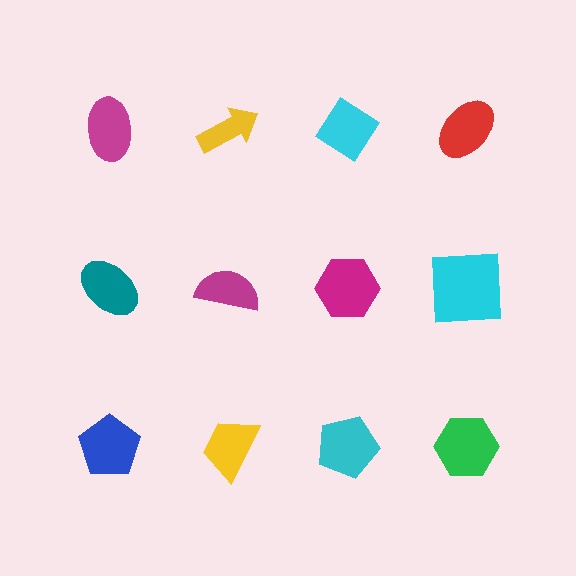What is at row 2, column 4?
A cyan square.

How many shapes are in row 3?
4 shapes.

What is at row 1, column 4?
A red ellipse.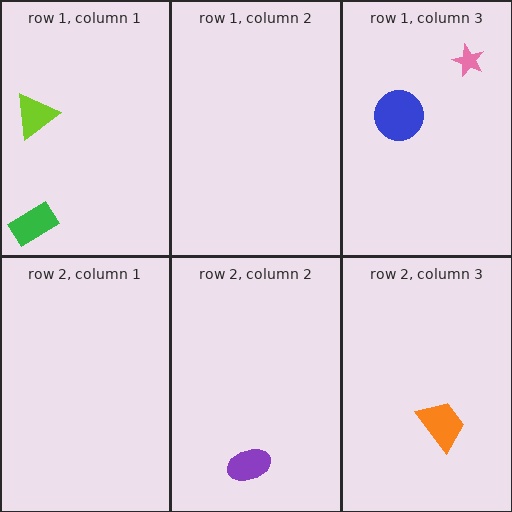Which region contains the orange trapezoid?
The row 2, column 3 region.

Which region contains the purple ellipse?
The row 2, column 2 region.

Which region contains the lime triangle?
The row 1, column 1 region.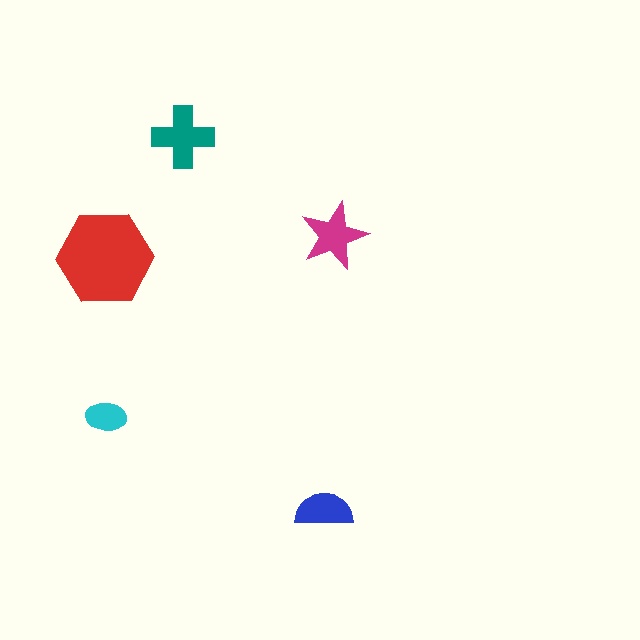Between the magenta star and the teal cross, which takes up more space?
The teal cross.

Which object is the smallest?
The cyan ellipse.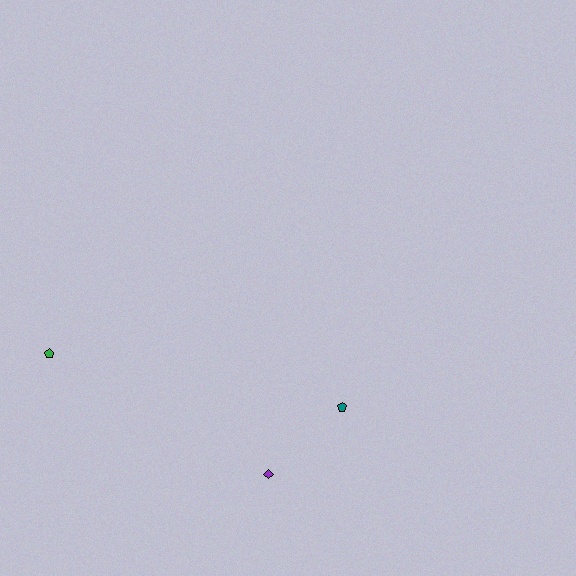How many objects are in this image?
There are 3 objects.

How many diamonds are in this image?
There is 1 diamond.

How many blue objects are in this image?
There are no blue objects.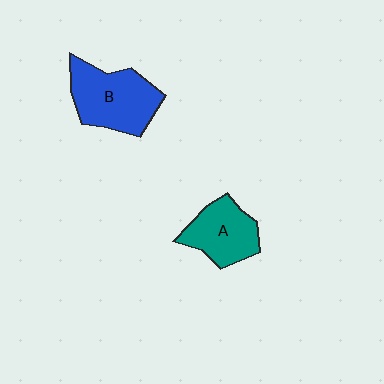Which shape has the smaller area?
Shape A (teal).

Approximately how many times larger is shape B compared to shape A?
Approximately 1.3 times.